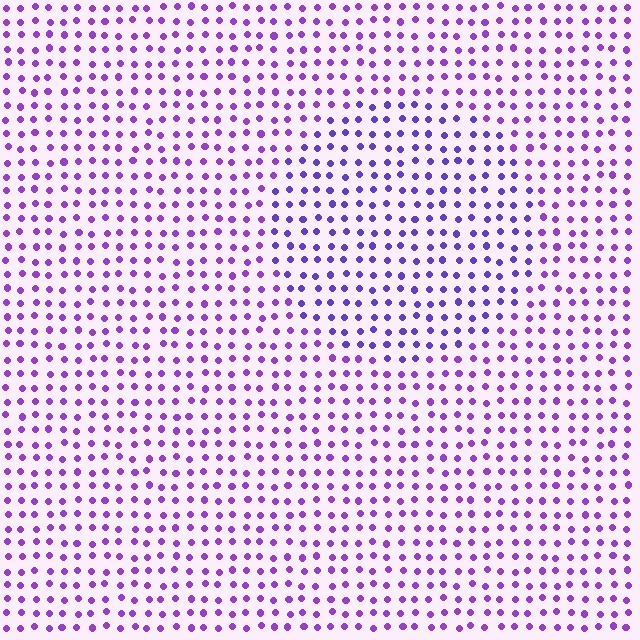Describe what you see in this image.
The image is filled with small purple elements in a uniform arrangement. A circle-shaped region is visible where the elements are tinted to a slightly different hue, forming a subtle color boundary.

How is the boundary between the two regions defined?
The boundary is defined purely by a slight shift in hue (about 23 degrees). Spacing, size, and orientation are identical on both sides.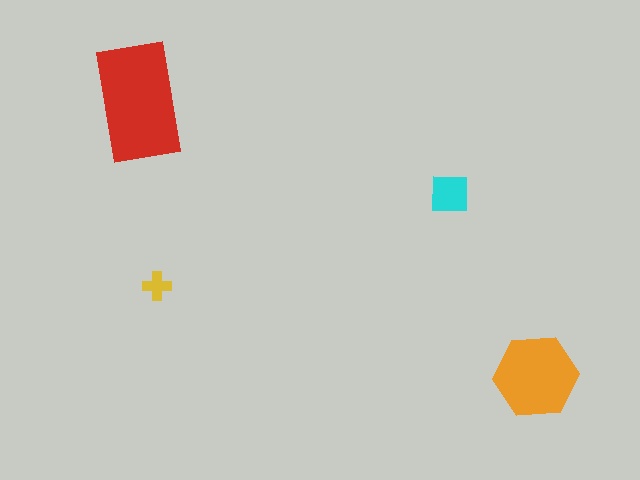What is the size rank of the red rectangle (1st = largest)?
1st.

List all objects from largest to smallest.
The red rectangle, the orange hexagon, the cyan square, the yellow cross.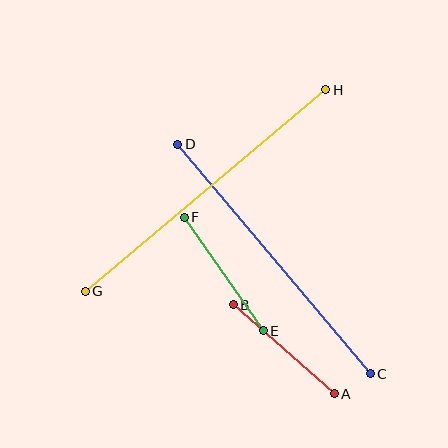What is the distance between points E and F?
The distance is approximately 138 pixels.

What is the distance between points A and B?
The distance is approximately 135 pixels.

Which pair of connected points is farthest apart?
Points G and H are farthest apart.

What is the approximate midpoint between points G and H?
The midpoint is at approximately (206, 191) pixels.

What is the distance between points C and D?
The distance is approximately 300 pixels.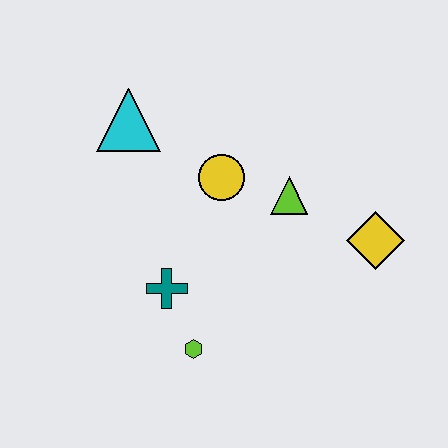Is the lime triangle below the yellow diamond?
No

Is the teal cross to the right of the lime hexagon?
No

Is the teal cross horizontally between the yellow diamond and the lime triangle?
No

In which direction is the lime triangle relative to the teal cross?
The lime triangle is to the right of the teal cross.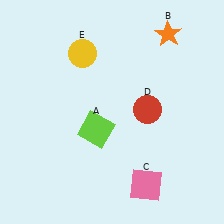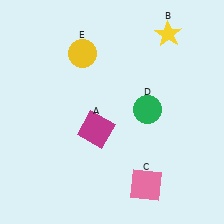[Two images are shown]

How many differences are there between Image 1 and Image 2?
There are 3 differences between the two images.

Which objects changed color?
A changed from lime to magenta. B changed from orange to yellow. D changed from red to green.